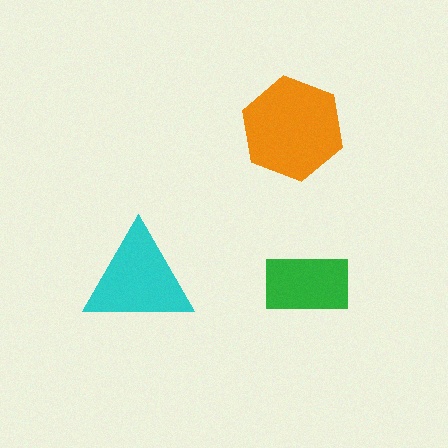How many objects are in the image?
There are 3 objects in the image.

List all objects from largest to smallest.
The orange hexagon, the cyan triangle, the green rectangle.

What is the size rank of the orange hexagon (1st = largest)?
1st.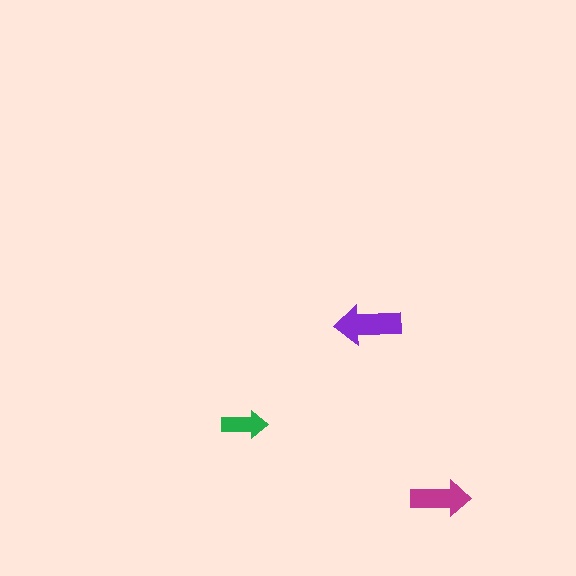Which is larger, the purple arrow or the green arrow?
The purple one.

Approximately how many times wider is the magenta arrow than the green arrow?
About 1.5 times wider.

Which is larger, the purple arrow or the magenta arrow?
The purple one.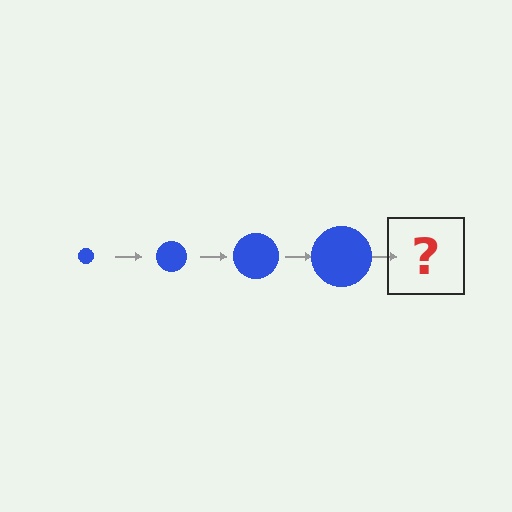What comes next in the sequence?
The next element should be a blue circle, larger than the previous one.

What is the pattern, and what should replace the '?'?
The pattern is that the circle gets progressively larger each step. The '?' should be a blue circle, larger than the previous one.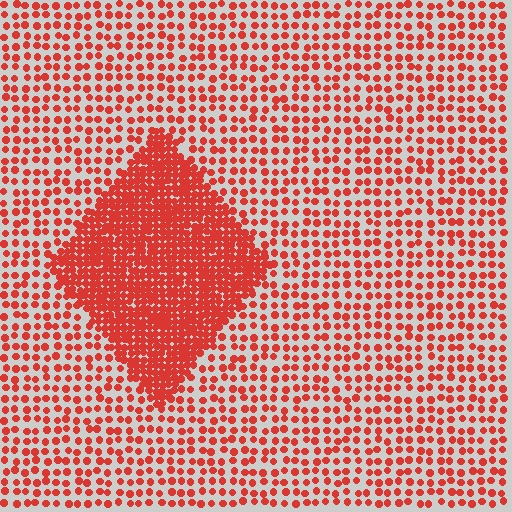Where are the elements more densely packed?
The elements are more densely packed inside the diamond boundary.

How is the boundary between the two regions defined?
The boundary is defined by a change in element density (approximately 2.7x ratio). All elements are the same color, size, and shape.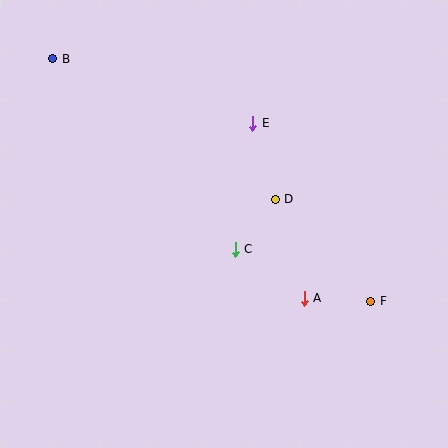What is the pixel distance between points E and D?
The distance between E and D is 79 pixels.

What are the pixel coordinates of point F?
Point F is at (371, 301).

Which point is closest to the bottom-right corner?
Point F is closest to the bottom-right corner.